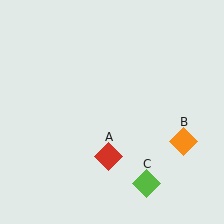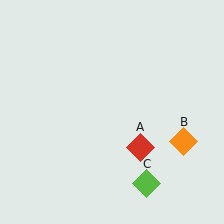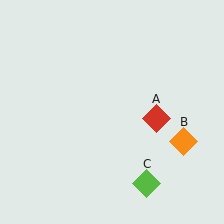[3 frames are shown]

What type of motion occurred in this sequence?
The red diamond (object A) rotated counterclockwise around the center of the scene.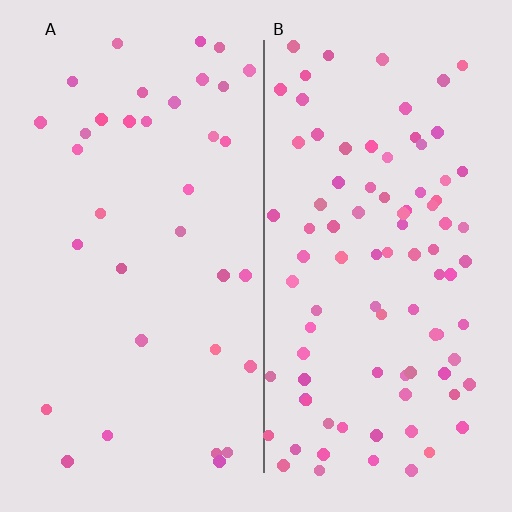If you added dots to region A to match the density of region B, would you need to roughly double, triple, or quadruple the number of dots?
Approximately triple.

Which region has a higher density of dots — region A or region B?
B (the right).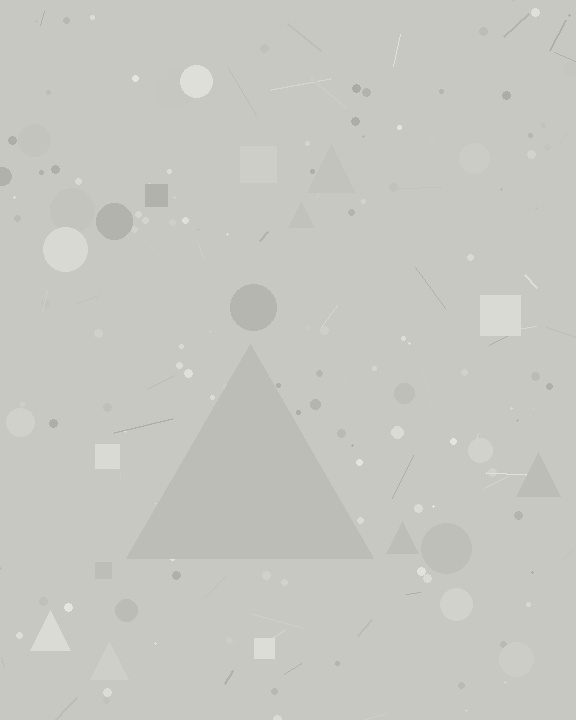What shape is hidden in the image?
A triangle is hidden in the image.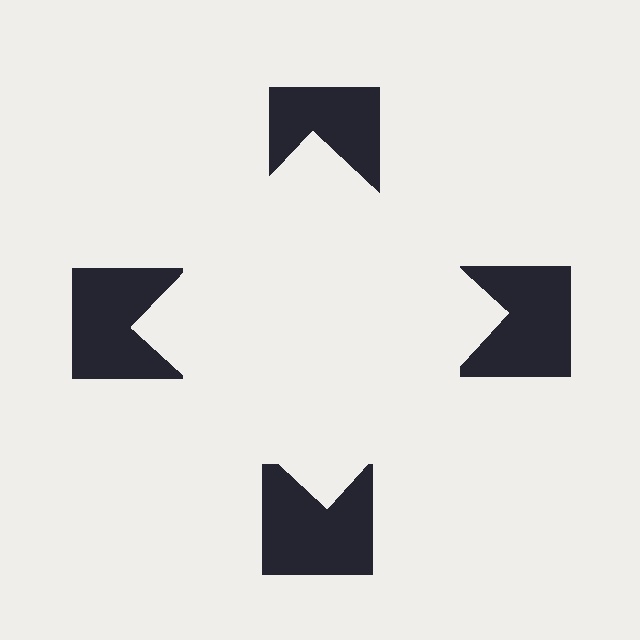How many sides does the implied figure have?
4 sides.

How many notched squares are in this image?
There are 4 — one at each vertex of the illusory square.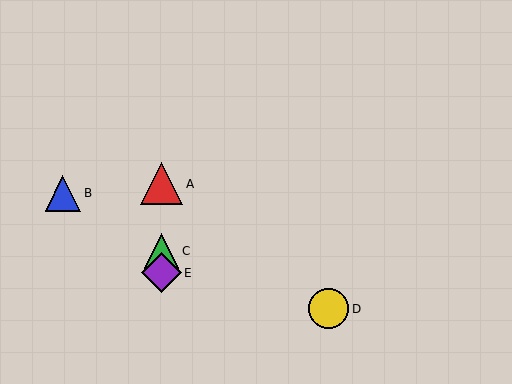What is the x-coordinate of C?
Object C is at x≈161.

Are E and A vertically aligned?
Yes, both are at x≈161.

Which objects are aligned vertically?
Objects A, C, E are aligned vertically.